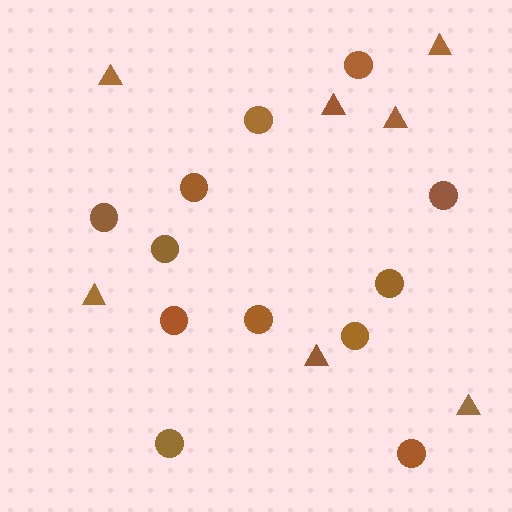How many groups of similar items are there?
There are 2 groups: one group of circles (12) and one group of triangles (7).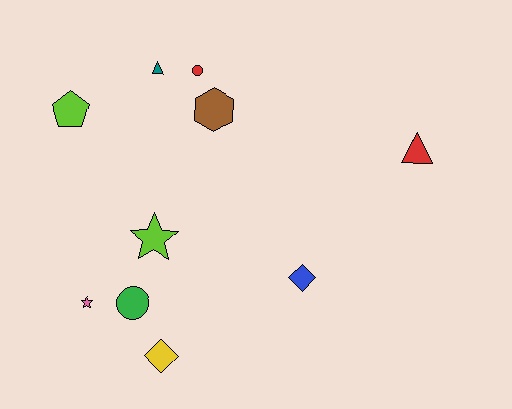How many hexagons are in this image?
There is 1 hexagon.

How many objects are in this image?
There are 10 objects.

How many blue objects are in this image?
There is 1 blue object.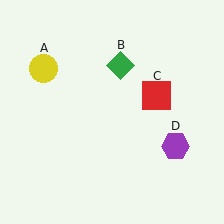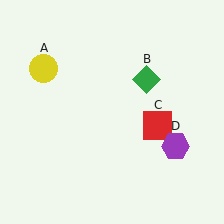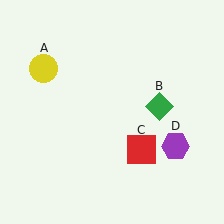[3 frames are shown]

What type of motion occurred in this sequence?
The green diamond (object B), red square (object C) rotated clockwise around the center of the scene.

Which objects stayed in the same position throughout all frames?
Yellow circle (object A) and purple hexagon (object D) remained stationary.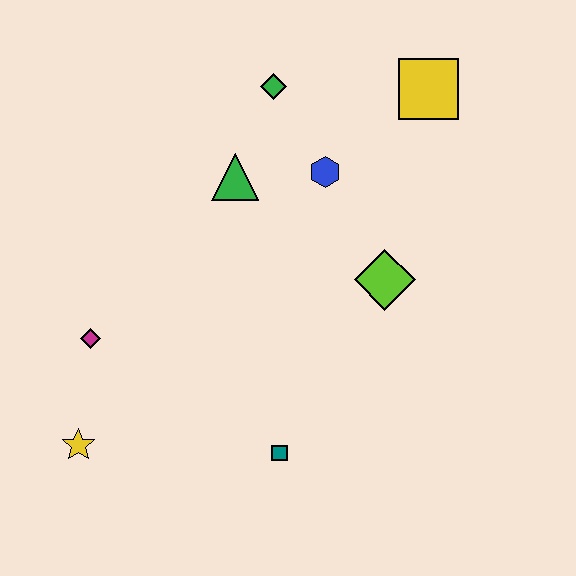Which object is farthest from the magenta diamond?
The yellow square is farthest from the magenta diamond.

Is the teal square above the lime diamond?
No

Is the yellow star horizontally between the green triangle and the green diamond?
No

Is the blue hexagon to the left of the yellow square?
Yes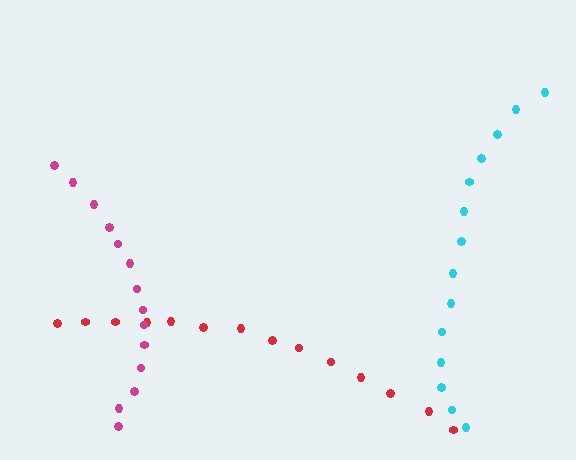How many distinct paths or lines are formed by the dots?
There are 3 distinct paths.